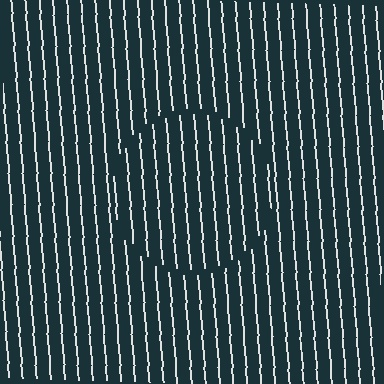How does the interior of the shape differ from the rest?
The interior of the shape contains the same grating, shifted by half a period — the contour is defined by the phase discontinuity where line-ends from the inner and outer gratings abut.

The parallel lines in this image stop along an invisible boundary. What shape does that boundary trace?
An illusory circle. The interior of the shape contains the same grating, shifted by half a period — the contour is defined by the phase discontinuity where line-ends from the inner and outer gratings abut.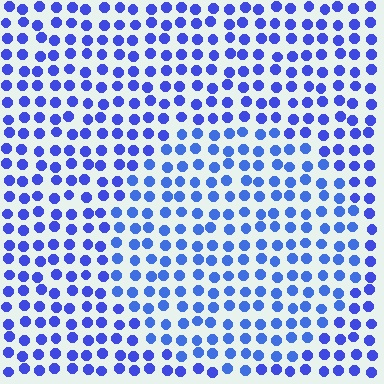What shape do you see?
I see a circle.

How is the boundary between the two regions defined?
The boundary is defined purely by a slight shift in hue (about 14 degrees). Spacing, size, and orientation are identical on both sides.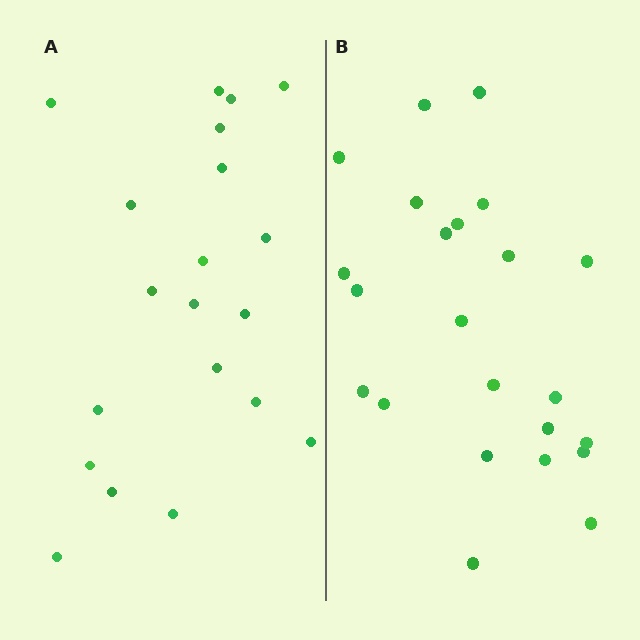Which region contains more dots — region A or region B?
Region B (the right region) has more dots.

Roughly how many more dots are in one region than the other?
Region B has just a few more — roughly 2 or 3 more dots than region A.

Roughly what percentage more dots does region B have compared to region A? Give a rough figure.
About 15% more.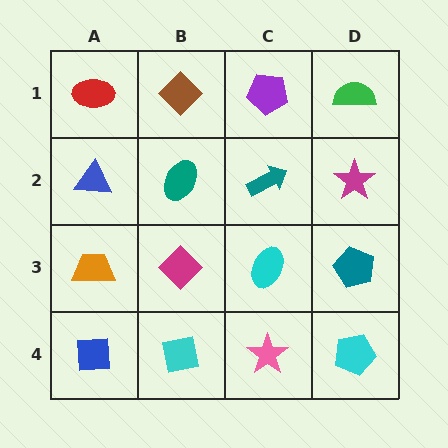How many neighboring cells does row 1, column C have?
3.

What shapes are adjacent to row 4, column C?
A cyan ellipse (row 3, column C), a cyan square (row 4, column B), a cyan pentagon (row 4, column D).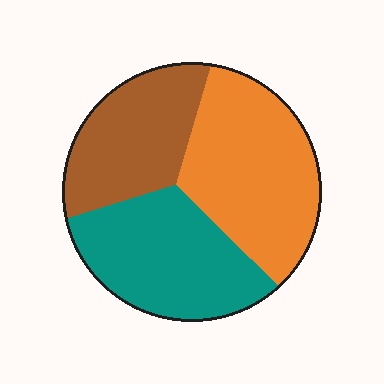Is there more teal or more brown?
Teal.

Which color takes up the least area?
Brown, at roughly 25%.